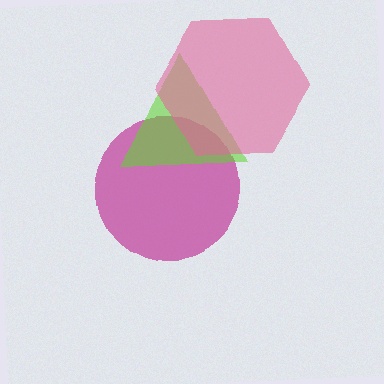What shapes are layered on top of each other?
The layered shapes are: a magenta circle, a lime triangle, a pink hexagon.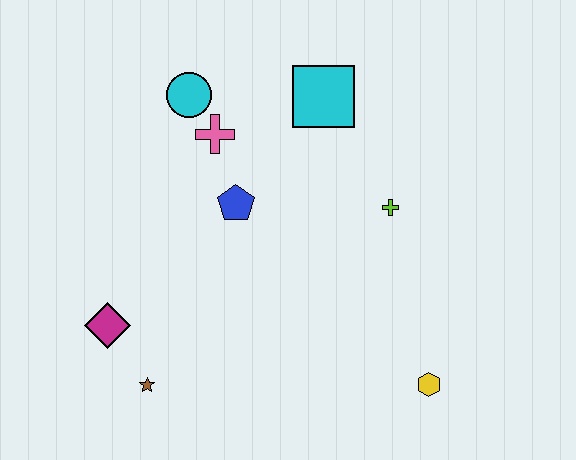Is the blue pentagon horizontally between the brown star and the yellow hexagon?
Yes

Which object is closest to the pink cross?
The cyan circle is closest to the pink cross.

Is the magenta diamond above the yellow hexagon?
Yes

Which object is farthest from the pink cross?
The yellow hexagon is farthest from the pink cross.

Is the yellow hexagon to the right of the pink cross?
Yes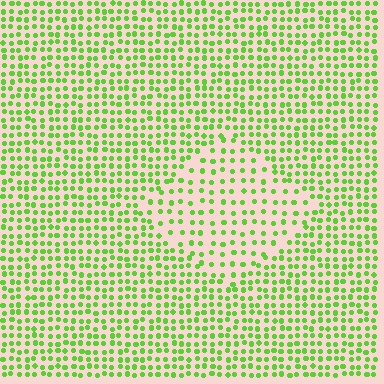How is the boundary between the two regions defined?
The boundary is defined by a change in element density (approximately 1.8x ratio). All elements are the same color, size, and shape.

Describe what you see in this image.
The image contains small lime elements arranged at two different densities. A diamond-shaped region is visible where the elements are less densely packed than the surrounding area.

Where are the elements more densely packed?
The elements are more densely packed outside the diamond boundary.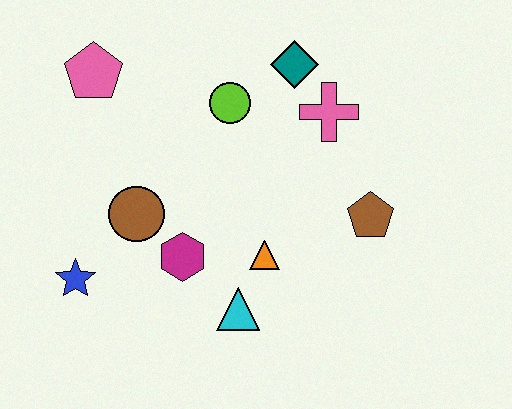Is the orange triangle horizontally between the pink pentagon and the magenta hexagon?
No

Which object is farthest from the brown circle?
The brown pentagon is farthest from the brown circle.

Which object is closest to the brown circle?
The magenta hexagon is closest to the brown circle.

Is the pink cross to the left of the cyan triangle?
No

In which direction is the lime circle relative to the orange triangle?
The lime circle is above the orange triangle.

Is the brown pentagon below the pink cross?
Yes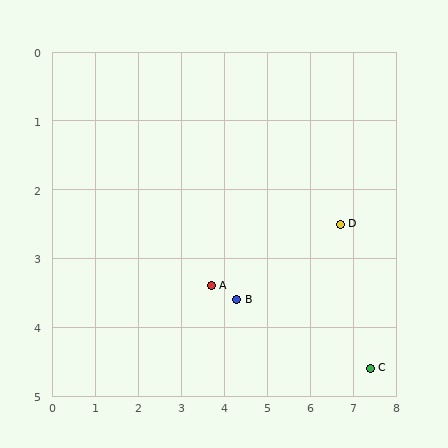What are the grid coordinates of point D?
Point D is at approximately (6.7, 2.5).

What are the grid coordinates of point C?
Point C is at approximately (7.4, 4.6).